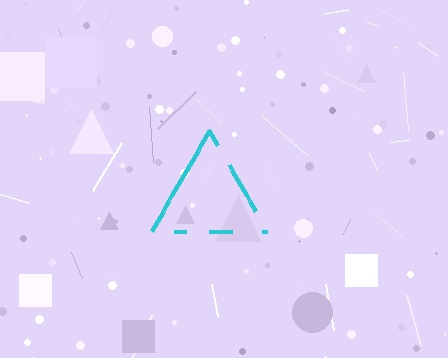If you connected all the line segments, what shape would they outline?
They would outline a triangle.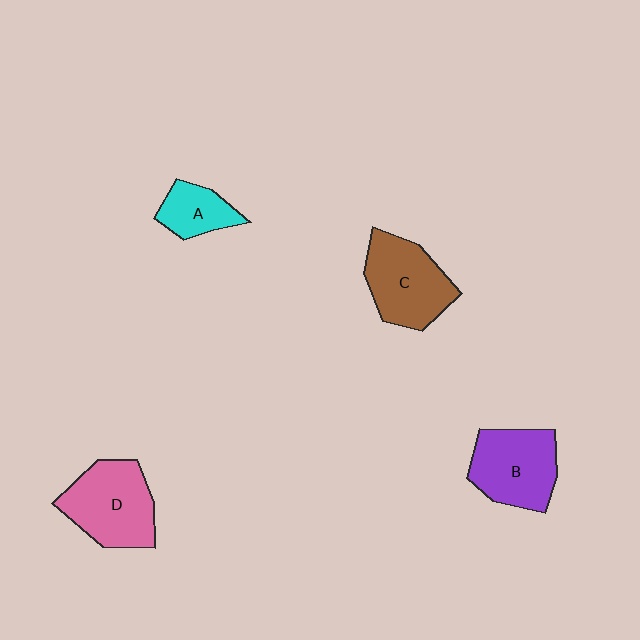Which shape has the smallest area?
Shape A (cyan).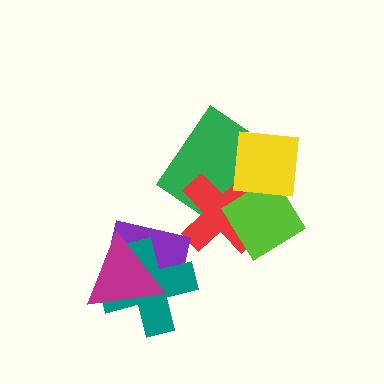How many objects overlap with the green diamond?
3 objects overlap with the green diamond.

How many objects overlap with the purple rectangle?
2 objects overlap with the purple rectangle.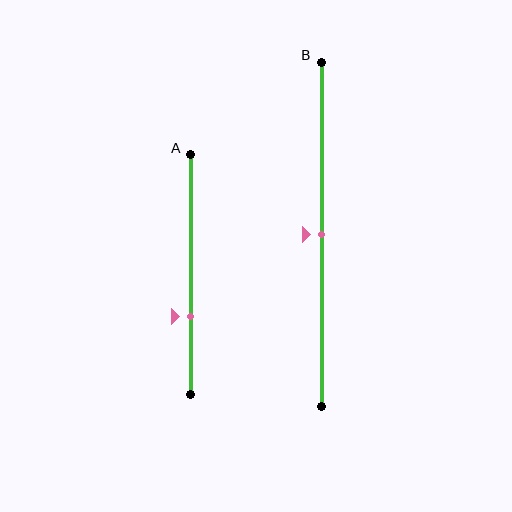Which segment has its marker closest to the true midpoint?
Segment B has its marker closest to the true midpoint.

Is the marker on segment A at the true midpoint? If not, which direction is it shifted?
No, the marker on segment A is shifted downward by about 17% of the segment length.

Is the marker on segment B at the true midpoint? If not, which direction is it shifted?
Yes, the marker on segment B is at the true midpoint.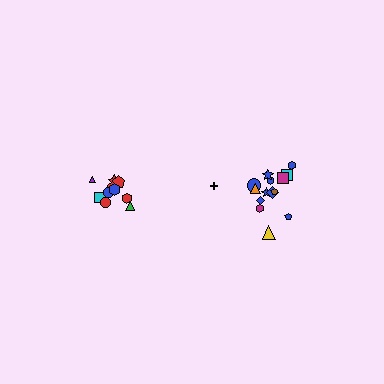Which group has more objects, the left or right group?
The right group.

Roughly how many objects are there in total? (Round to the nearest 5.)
Roughly 25 objects in total.